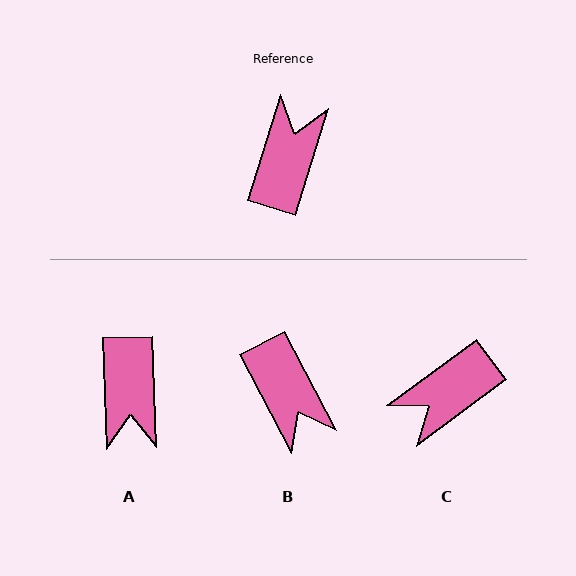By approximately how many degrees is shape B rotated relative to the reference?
Approximately 135 degrees clockwise.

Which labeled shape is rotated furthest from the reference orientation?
A, about 161 degrees away.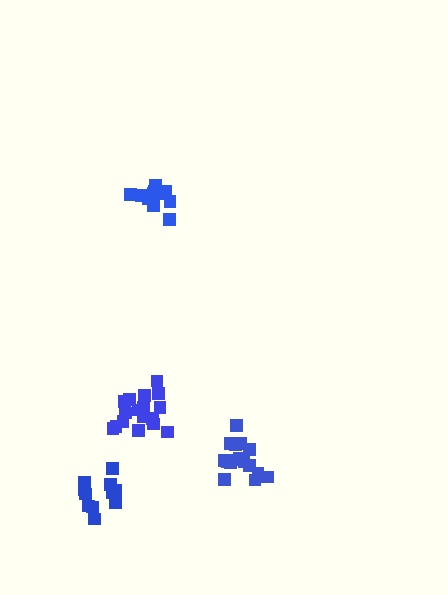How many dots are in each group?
Group 1: 16 dots, Group 2: 11 dots, Group 3: 17 dots, Group 4: 12 dots (56 total).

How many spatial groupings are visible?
There are 4 spatial groupings.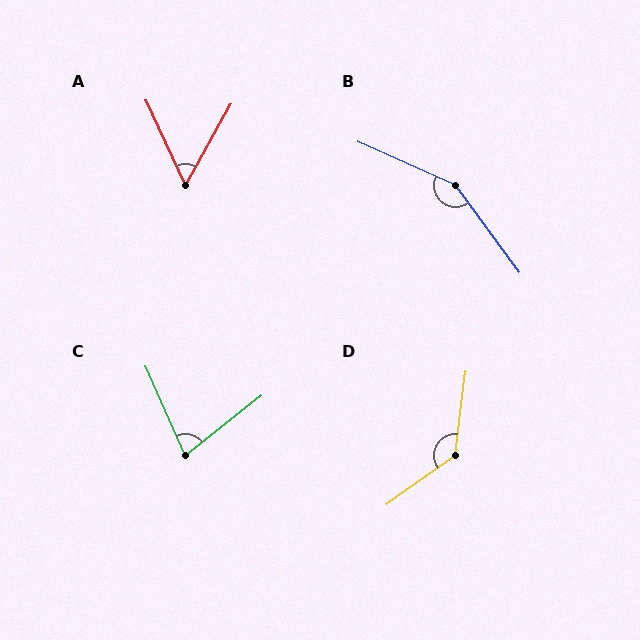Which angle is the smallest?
A, at approximately 54 degrees.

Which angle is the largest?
B, at approximately 150 degrees.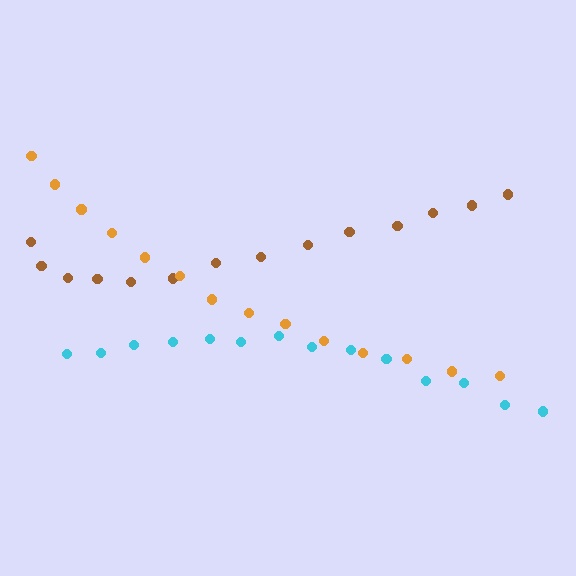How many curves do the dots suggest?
There are 3 distinct paths.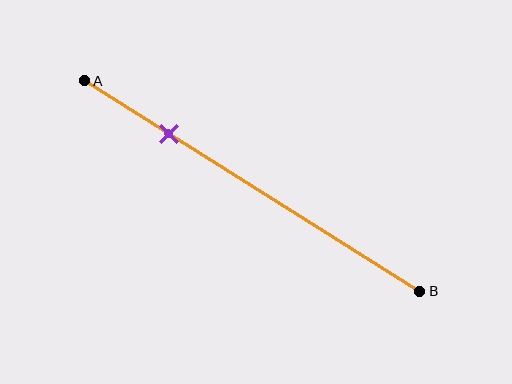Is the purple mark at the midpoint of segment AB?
No, the mark is at about 25% from A, not at the 50% midpoint.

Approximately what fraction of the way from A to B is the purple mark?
The purple mark is approximately 25% of the way from A to B.